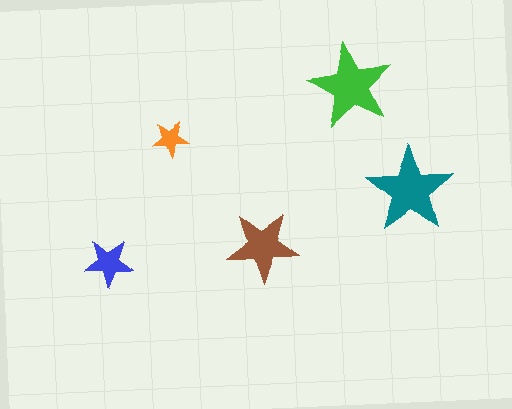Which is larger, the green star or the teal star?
The teal one.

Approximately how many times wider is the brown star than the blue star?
About 1.5 times wider.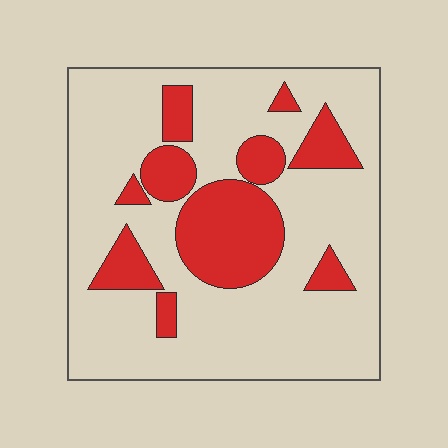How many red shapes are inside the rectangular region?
10.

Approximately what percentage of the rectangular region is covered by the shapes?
Approximately 25%.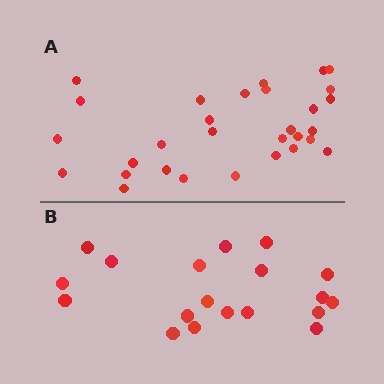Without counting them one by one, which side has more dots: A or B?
Region A (the top region) has more dots.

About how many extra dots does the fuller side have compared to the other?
Region A has roughly 12 or so more dots than region B.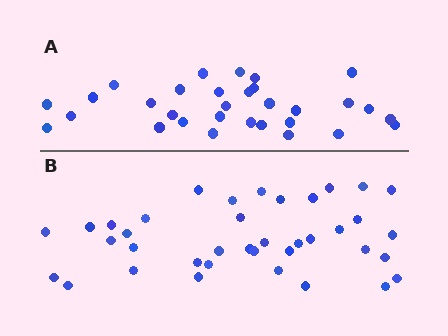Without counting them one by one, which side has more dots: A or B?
Region B (the bottom region) has more dots.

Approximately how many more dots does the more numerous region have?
Region B has roughly 8 or so more dots than region A.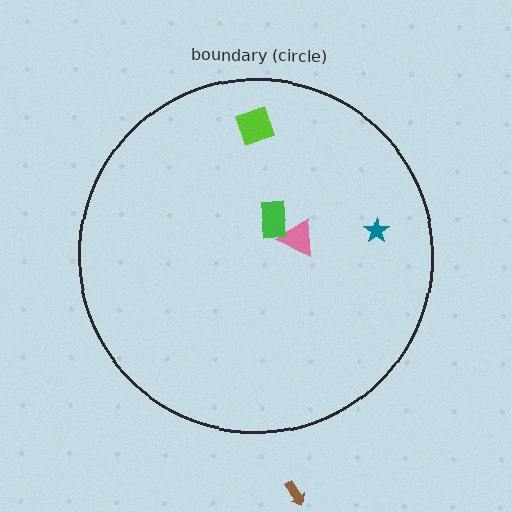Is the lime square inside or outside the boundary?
Inside.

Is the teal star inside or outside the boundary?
Inside.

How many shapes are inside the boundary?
4 inside, 1 outside.